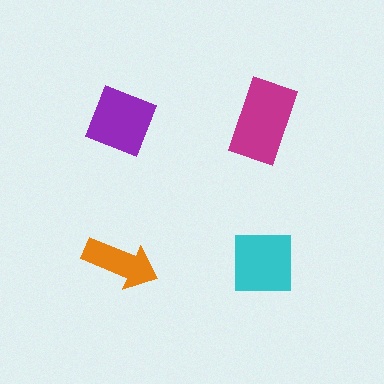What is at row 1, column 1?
A purple diamond.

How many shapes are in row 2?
2 shapes.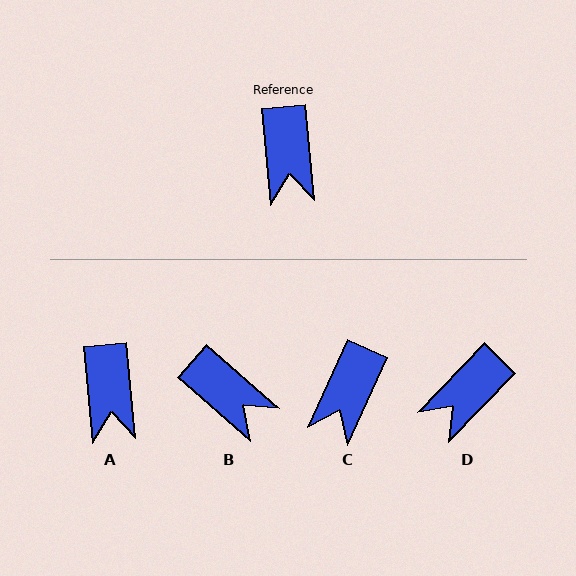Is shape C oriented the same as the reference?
No, it is off by about 30 degrees.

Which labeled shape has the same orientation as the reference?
A.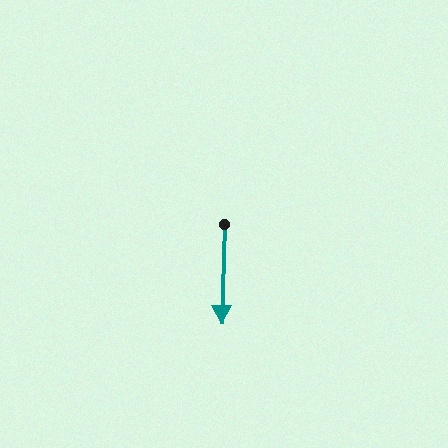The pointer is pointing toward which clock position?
Roughly 6 o'clock.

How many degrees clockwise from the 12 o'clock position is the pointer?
Approximately 182 degrees.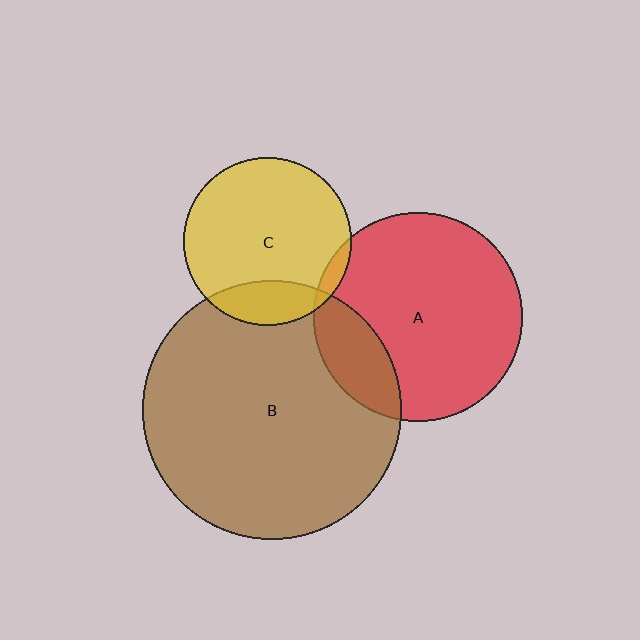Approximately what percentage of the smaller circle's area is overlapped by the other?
Approximately 20%.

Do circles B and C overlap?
Yes.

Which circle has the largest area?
Circle B (brown).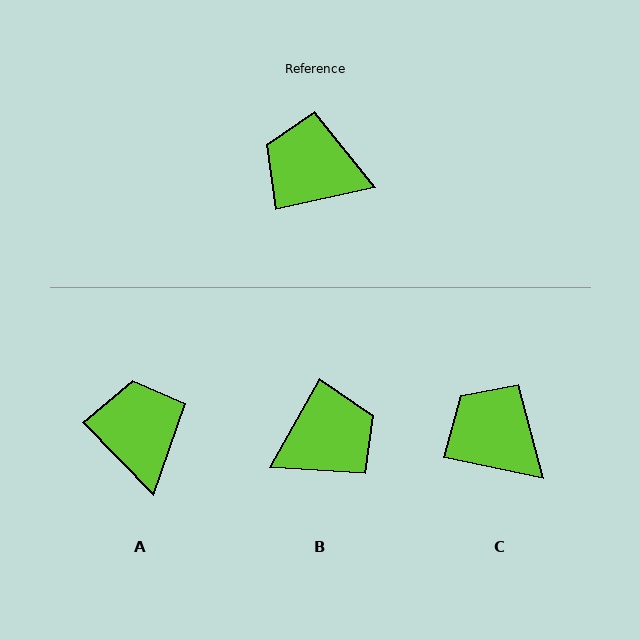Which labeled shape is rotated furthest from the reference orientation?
B, about 132 degrees away.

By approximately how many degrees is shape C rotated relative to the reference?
Approximately 24 degrees clockwise.